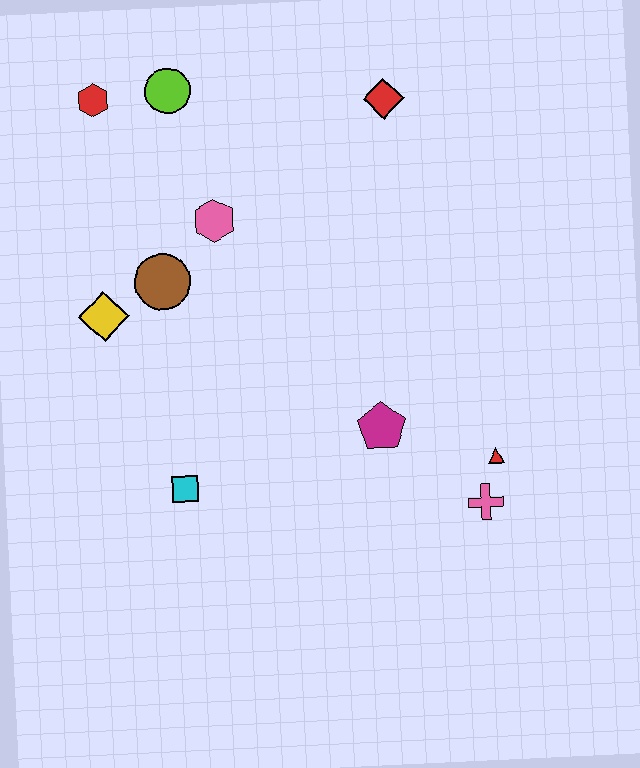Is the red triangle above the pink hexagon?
No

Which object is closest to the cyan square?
The yellow diamond is closest to the cyan square.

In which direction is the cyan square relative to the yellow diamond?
The cyan square is below the yellow diamond.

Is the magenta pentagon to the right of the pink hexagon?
Yes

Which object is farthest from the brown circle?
The pink cross is farthest from the brown circle.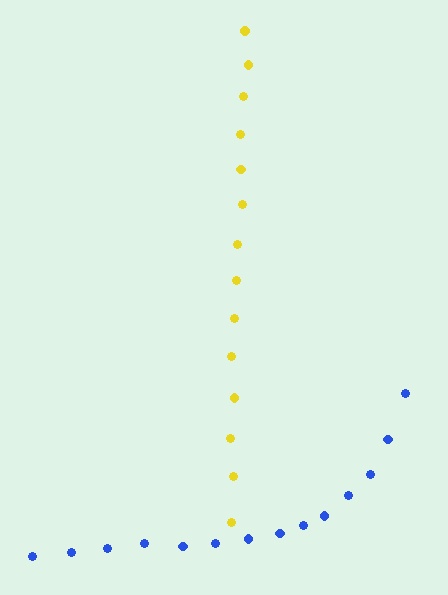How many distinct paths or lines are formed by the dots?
There are 2 distinct paths.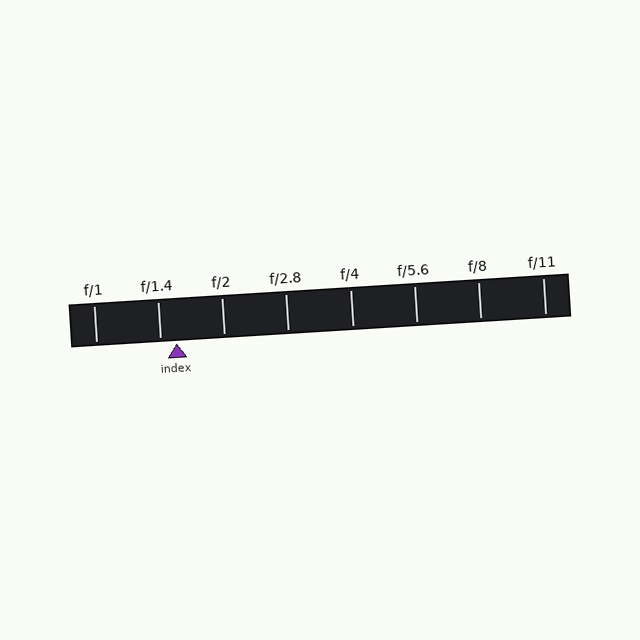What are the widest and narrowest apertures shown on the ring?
The widest aperture shown is f/1 and the narrowest is f/11.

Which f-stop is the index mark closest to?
The index mark is closest to f/1.4.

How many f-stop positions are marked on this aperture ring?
There are 8 f-stop positions marked.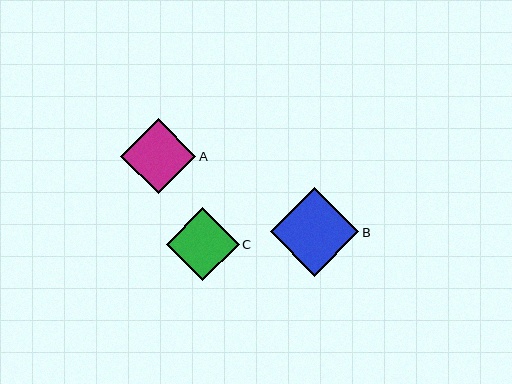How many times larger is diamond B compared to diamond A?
Diamond B is approximately 1.2 times the size of diamond A.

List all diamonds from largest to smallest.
From largest to smallest: B, A, C.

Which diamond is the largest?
Diamond B is the largest with a size of approximately 88 pixels.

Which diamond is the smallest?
Diamond C is the smallest with a size of approximately 73 pixels.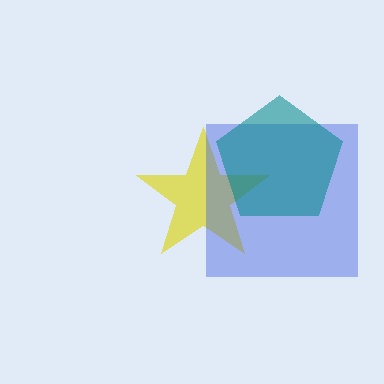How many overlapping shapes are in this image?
There are 3 overlapping shapes in the image.